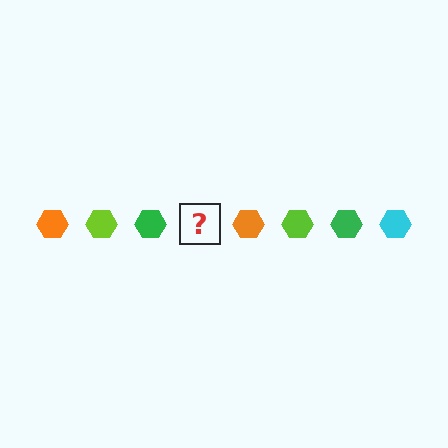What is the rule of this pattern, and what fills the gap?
The rule is that the pattern cycles through orange, lime, green, cyan hexagons. The gap should be filled with a cyan hexagon.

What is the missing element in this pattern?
The missing element is a cyan hexagon.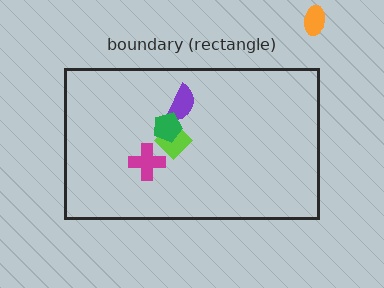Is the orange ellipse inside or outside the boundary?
Outside.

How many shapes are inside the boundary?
4 inside, 1 outside.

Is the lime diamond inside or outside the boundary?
Inside.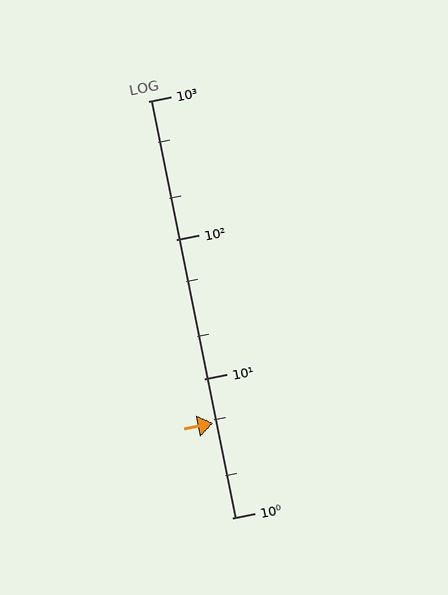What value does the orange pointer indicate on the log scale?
The pointer indicates approximately 4.8.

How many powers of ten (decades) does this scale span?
The scale spans 3 decades, from 1 to 1000.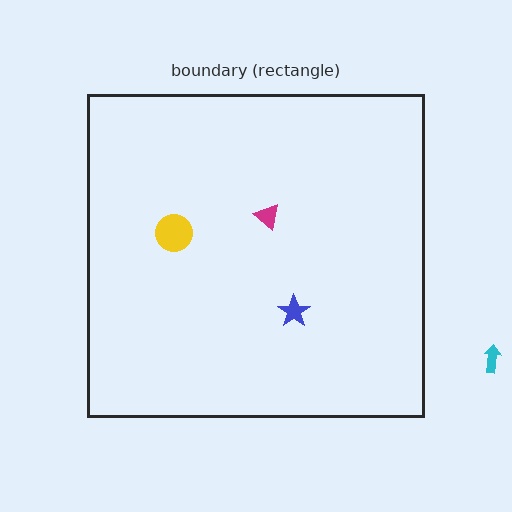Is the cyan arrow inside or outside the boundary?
Outside.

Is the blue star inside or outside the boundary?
Inside.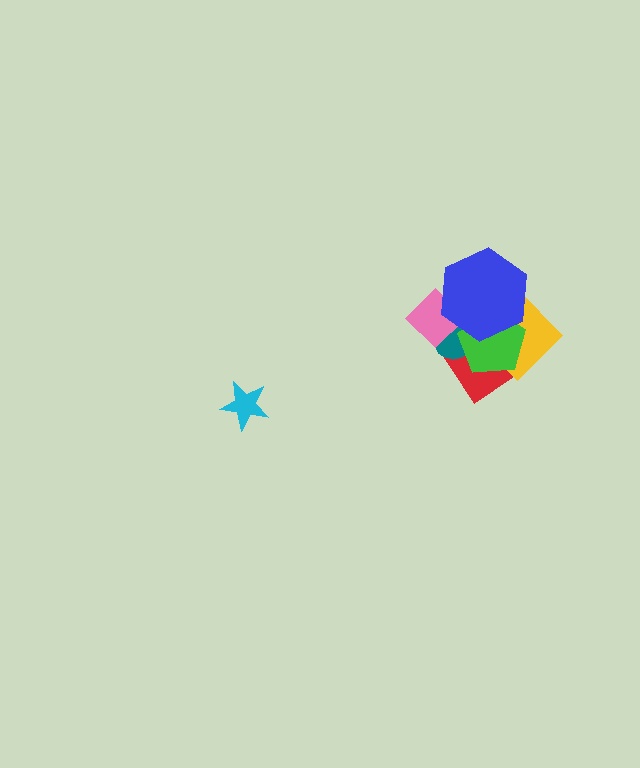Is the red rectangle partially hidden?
Yes, it is partially covered by another shape.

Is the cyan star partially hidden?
No, no other shape covers it.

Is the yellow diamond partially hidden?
Yes, it is partially covered by another shape.